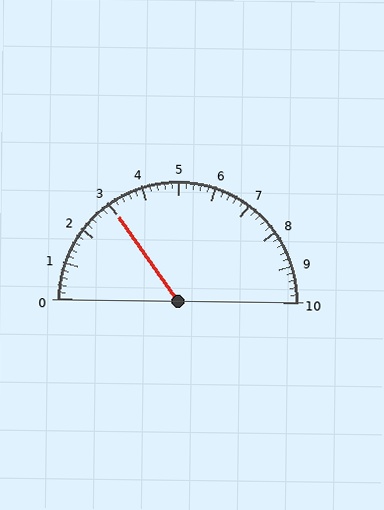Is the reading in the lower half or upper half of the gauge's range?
The reading is in the lower half of the range (0 to 10).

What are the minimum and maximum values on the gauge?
The gauge ranges from 0 to 10.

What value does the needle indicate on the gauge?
The needle indicates approximately 3.0.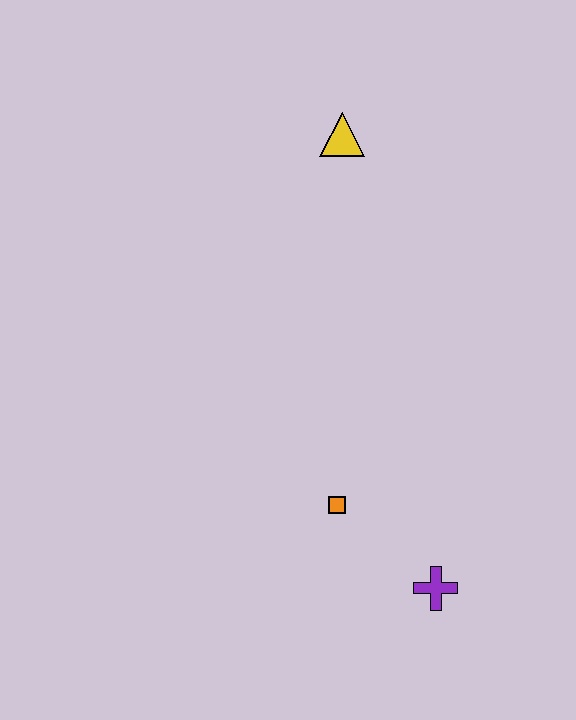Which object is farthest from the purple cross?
The yellow triangle is farthest from the purple cross.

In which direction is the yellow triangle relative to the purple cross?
The yellow triangle is above the purple cross.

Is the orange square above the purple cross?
Yes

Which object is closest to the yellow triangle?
The orange square is closest to the yellow triangle.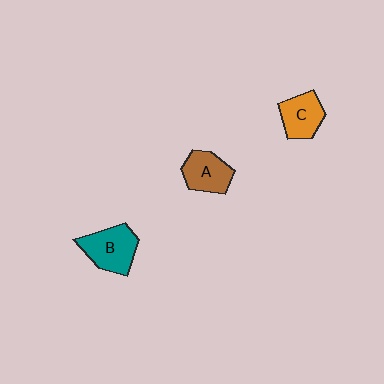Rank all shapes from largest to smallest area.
From largest to smallest: B (teal), A (brown), C (orange).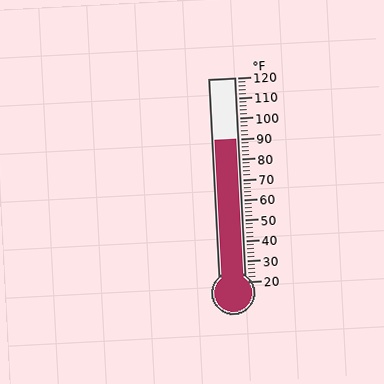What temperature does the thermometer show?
The thermometer shows approximately 90°F.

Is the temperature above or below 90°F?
The temperature is at 90°F.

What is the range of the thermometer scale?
The thermometer scale ranges from 20°F to 120°F.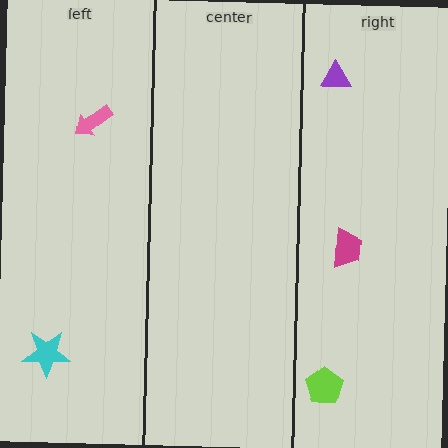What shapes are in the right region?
The lime pentagon, the magenta trapezoid, the purple triangle.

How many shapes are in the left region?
2.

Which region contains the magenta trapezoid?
The right region.